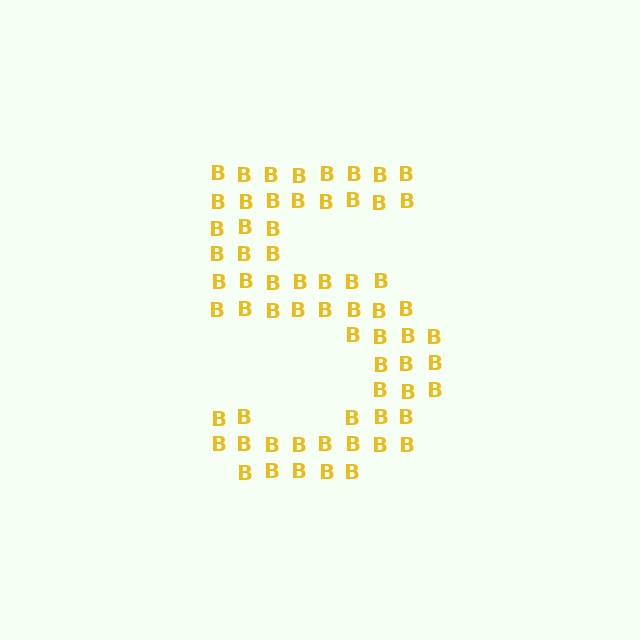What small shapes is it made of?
It is made of small letter B's.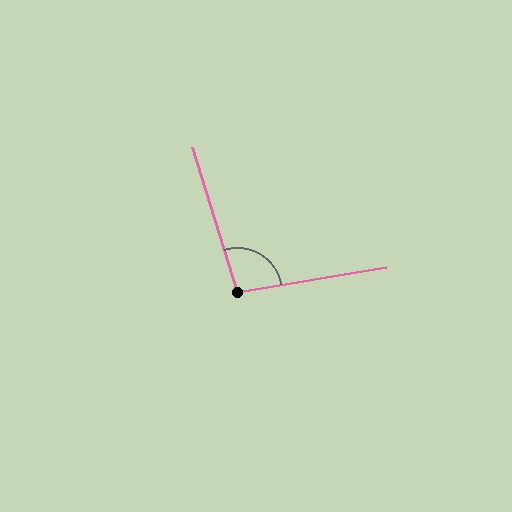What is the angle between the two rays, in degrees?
Approximately 98 degrees.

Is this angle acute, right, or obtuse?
It is obtuse.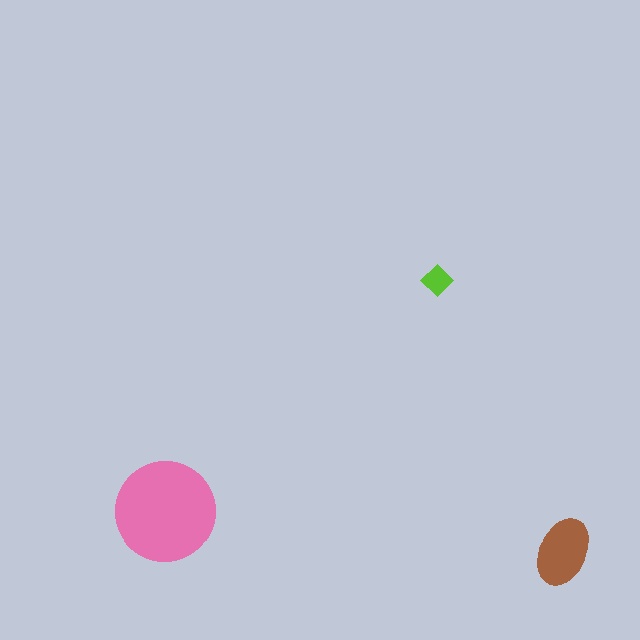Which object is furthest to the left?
The pink circle is leftmost.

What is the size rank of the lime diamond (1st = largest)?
3rd.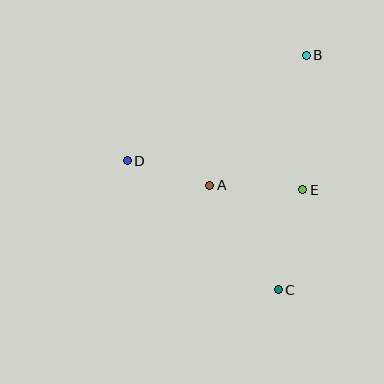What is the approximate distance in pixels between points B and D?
The distance between B and D is approximately 208 pixels.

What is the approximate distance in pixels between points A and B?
The distance between A and B is approximately 162 pixels.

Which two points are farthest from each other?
Points B and C are farthest from each other.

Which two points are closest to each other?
Points A and D are closest to each other.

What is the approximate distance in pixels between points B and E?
The distance between B and E is approximately 135 pixels.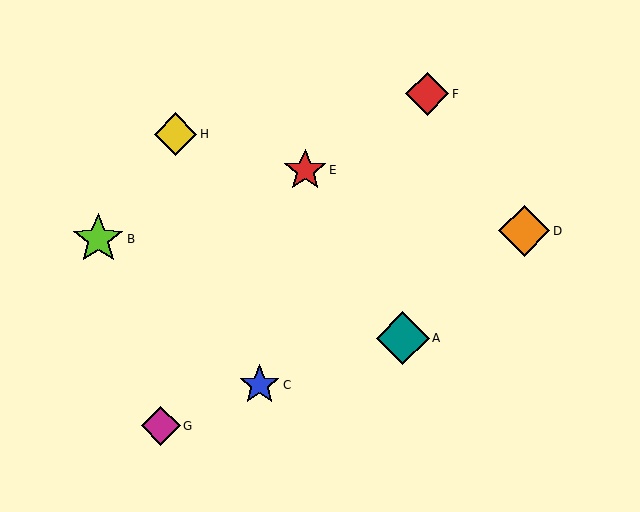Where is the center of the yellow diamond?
The center of the yellow diamond is at (175, 134).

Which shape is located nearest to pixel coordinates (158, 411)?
The magenta diamond (labeled G) at (161, 426) is nearest to that location.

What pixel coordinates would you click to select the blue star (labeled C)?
Click at (260, 385) to select the blue star C.